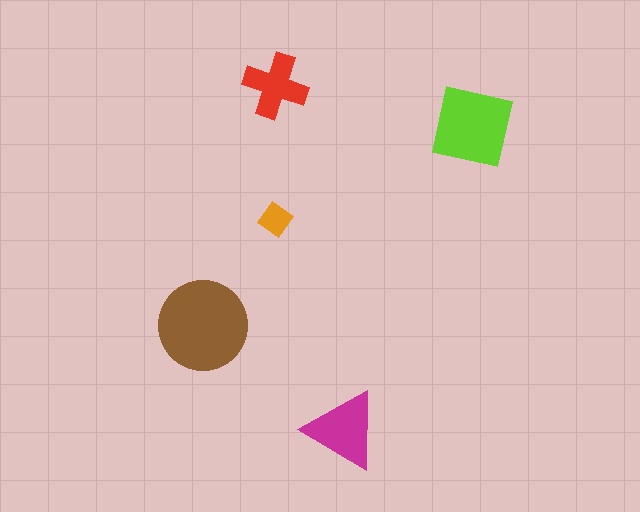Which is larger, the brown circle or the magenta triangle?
The brown circle.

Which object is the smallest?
The orange diamond.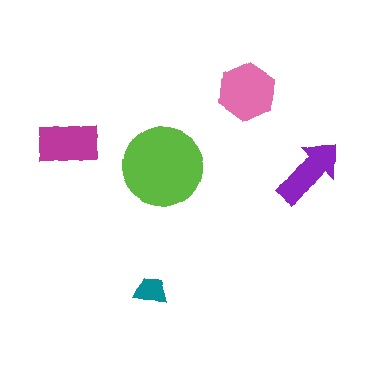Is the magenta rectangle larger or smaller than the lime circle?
Smaller.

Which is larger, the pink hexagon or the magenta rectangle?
The pink hexagon.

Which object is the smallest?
The teal trapezoid.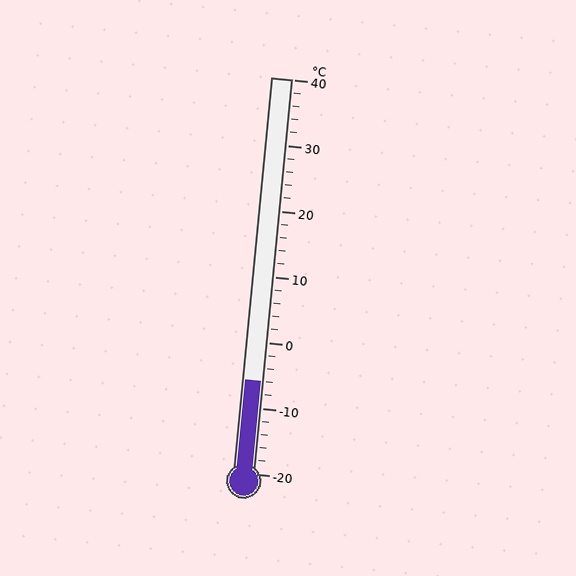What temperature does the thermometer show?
The thermometer shows approximately -6°C.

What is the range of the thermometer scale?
The thermometer scale ranges from -20°C to 40°C.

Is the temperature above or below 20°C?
The temperature is below 20°C.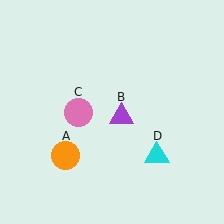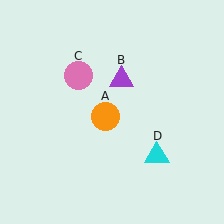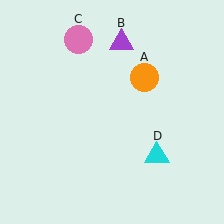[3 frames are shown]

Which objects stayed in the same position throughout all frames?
Cyan triangle (object D) remained stationary.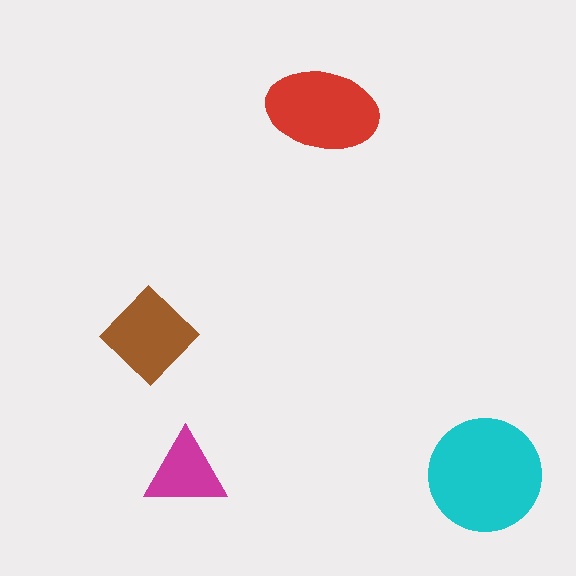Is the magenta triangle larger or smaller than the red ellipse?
Smaller.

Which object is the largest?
The cyan circle.